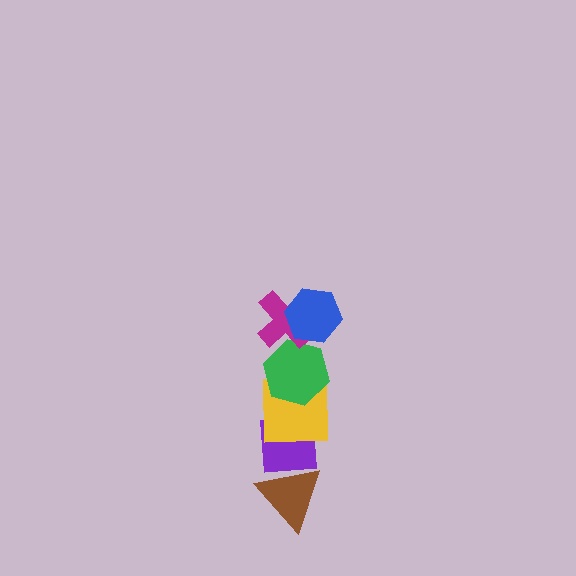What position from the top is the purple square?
The purple square is 5th from the top.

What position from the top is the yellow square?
The yellow square is 4th from the top.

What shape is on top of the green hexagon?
The magenta cross is on top of the green hexagon.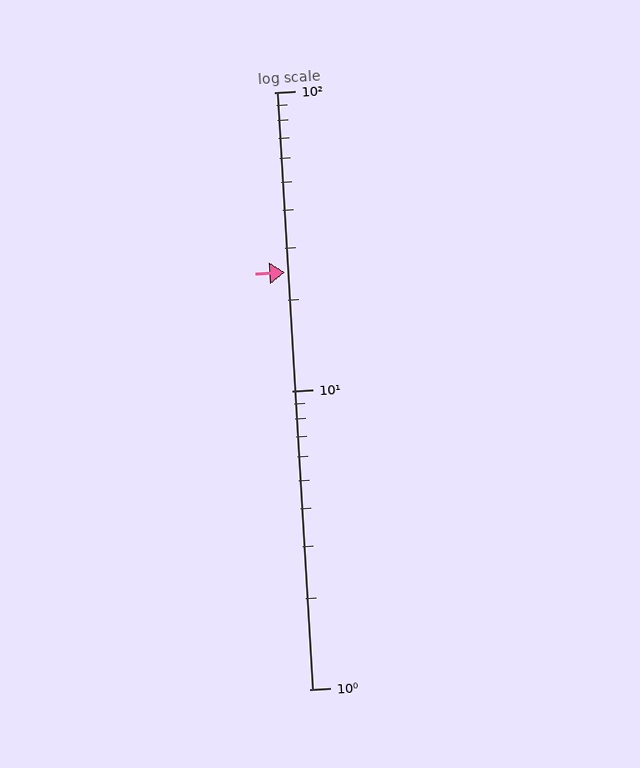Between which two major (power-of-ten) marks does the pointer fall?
The pointer is between 10 and 100.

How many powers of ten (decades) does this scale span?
The scale spans 2 decades, from 1 to 100.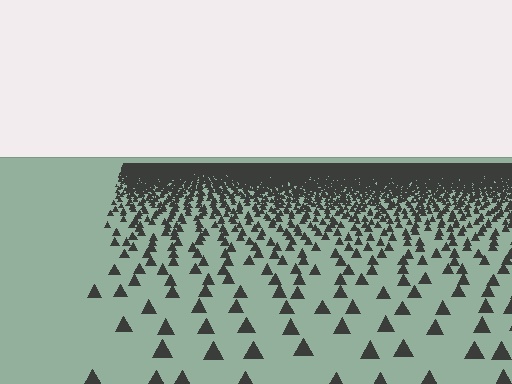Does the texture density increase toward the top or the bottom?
Density increases toward the top.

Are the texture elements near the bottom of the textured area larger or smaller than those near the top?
Larger. Near the bottom, elements are closer to the viewer and appear at a bigger on-screen size.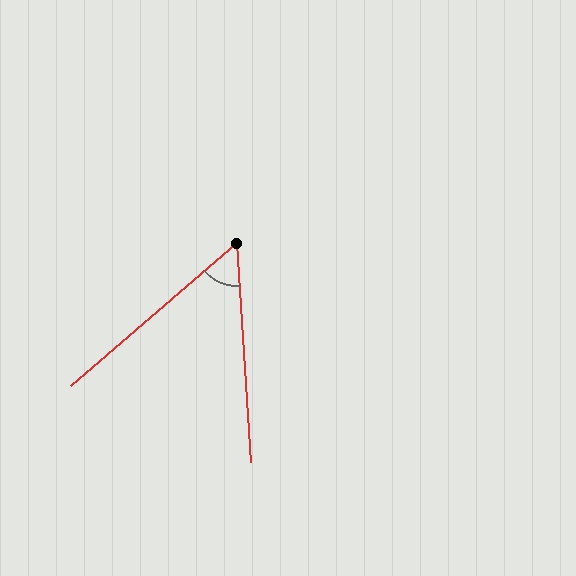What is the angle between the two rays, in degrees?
Approximately 53 degrees.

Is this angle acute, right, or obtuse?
It is acute.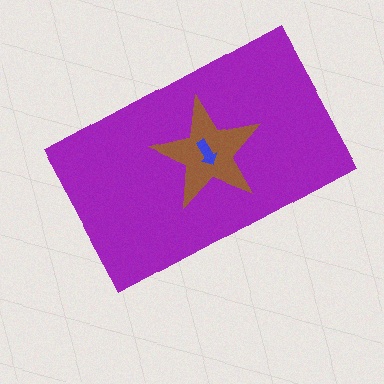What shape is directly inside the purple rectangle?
The brown star.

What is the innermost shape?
The blue arrow.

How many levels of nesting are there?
3.